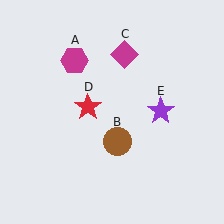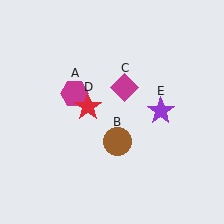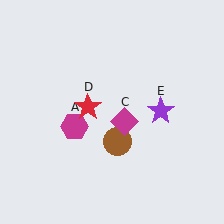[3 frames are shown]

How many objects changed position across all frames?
2 objects changed position: magenta hexagon (object A), magenta diamond (object C).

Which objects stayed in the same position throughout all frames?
Brown circle (object B) and red star (object D) and purple star (object E) remained stationary.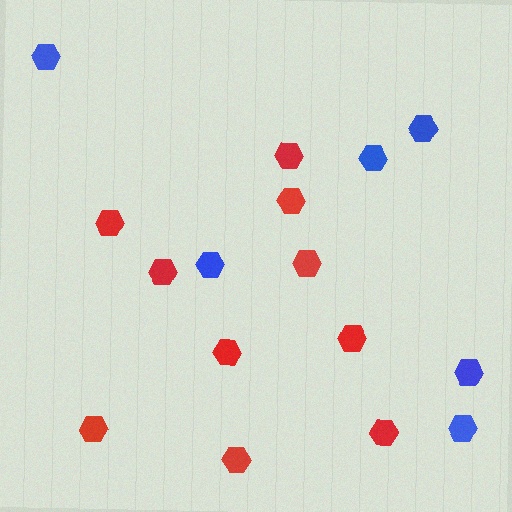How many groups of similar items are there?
There are 2 groups: one group of blue hexagons (6) and one group of red hexagons (10).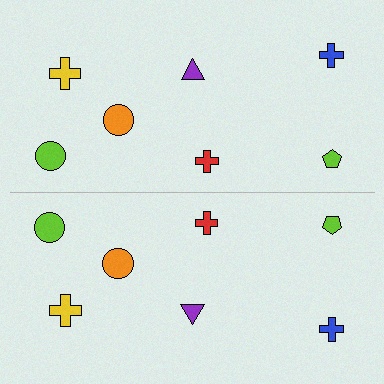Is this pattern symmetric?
Yes, this pattern has bilateral (reflection) symmetry.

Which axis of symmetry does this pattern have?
The pattern has a horizontal axis of symmetry running through the center of the image.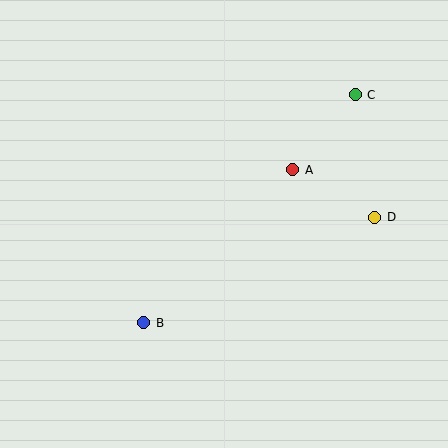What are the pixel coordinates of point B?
Point B is at (144, 323).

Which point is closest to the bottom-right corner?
Point D is closest to the bottom-right corner.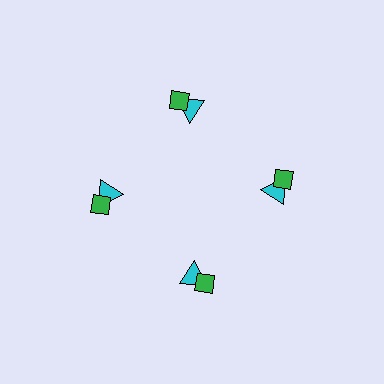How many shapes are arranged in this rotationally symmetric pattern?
There are 8 shapes, arranged in 4 groups of 2.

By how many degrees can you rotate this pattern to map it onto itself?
The pattern maps onto itself every 90 degrees of rotation.